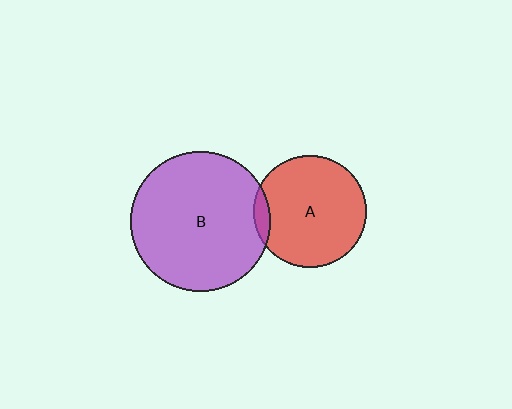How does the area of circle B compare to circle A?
Approximately 1.6 times.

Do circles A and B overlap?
Yes.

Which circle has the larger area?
Circle B (purple).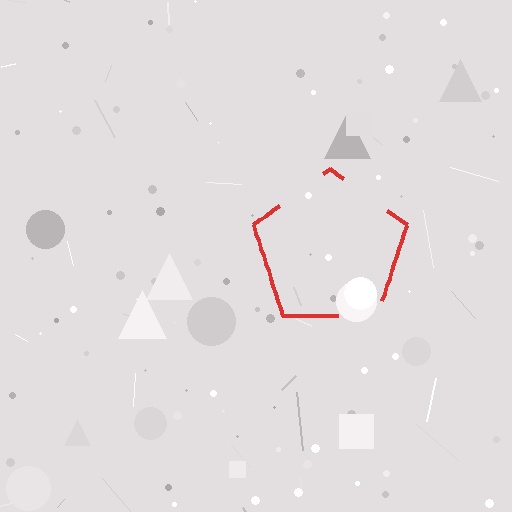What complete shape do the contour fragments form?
The contour fragments form a pentagon.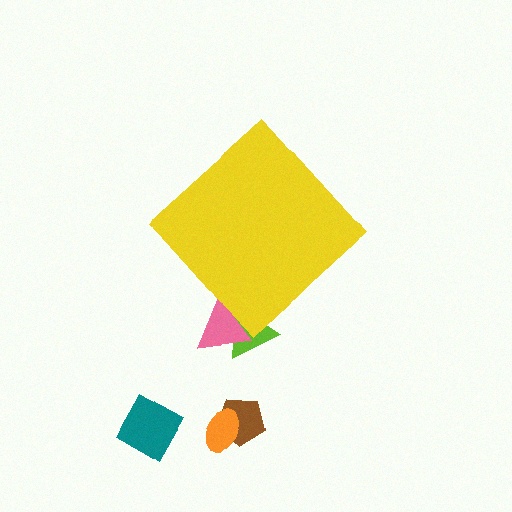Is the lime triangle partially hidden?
Yes, the lime triangle is partially hidden behind the yellow diamond.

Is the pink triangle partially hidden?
Yes, the pink triangle is partially hidden behind the yellow diamond.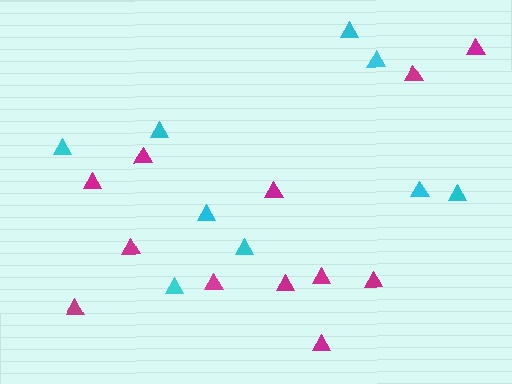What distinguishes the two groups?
There are 2 groups: one group of cyan triangles (9) and one group of magenta triangles (12).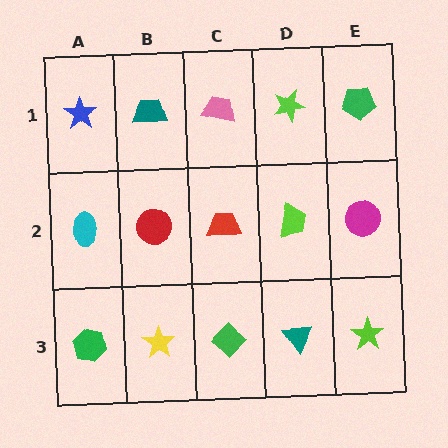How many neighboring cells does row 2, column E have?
3.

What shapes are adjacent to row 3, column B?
A red circle (row 2, column B), a green hexagon (row 3, column A), a green diamond (row 3, column C).